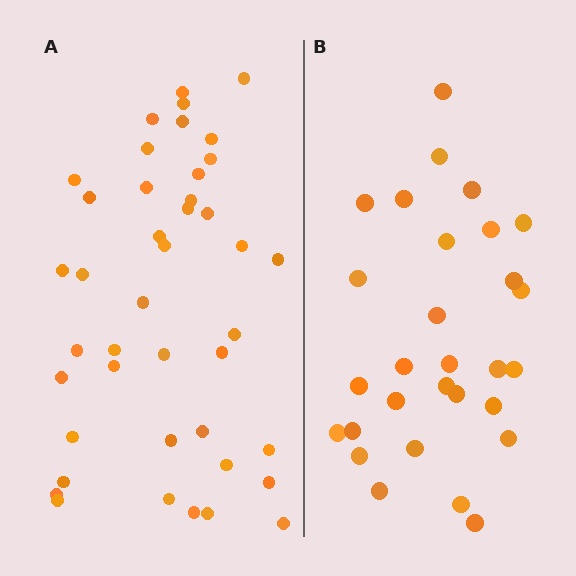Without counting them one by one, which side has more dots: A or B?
Region A (the left region) has more dots.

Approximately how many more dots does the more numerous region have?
Region A has approximately 15 more dots than region B.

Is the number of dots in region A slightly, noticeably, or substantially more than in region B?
Region A has noticeably more, but not dramatically so. The ratio is roughly 1.4 to 1.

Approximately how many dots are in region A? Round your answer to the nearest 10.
About 40 dots. (The exact count is 42, which rounds to 40.)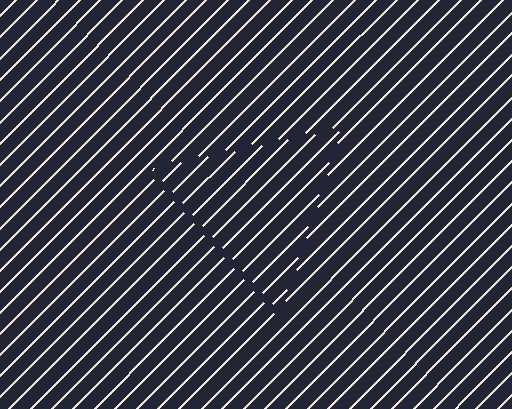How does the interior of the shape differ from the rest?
The interior of the shape contains the same grating, shifted by half a period — the contour is defined by the phase discontinuity where line-ends from the inner and outer gratings abut.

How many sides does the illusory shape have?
3 sides — the line-ends trace a triangle.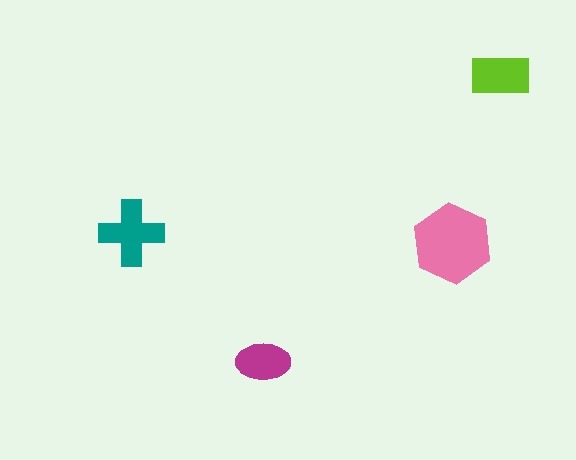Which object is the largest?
The pink hexagon.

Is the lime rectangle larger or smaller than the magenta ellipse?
Larger.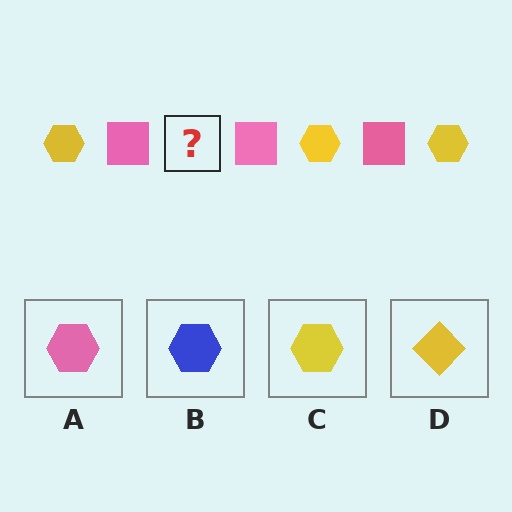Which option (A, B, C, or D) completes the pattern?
C.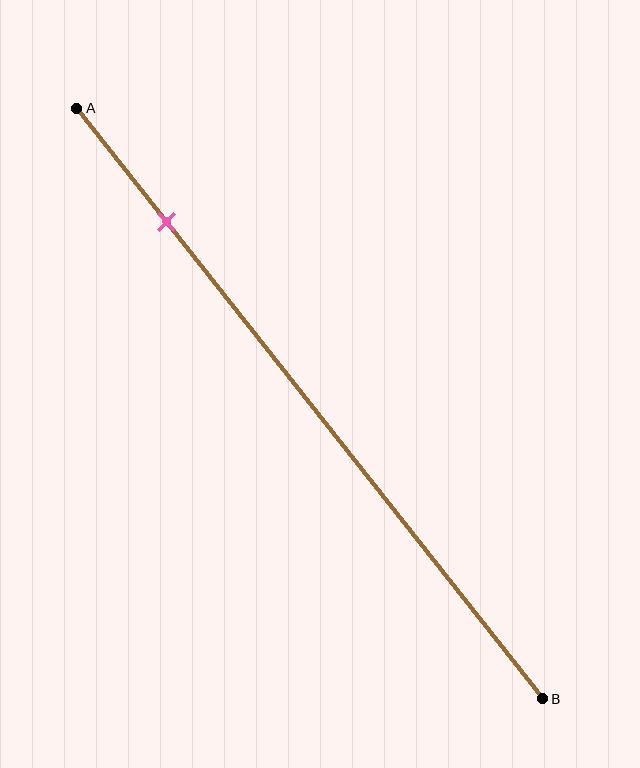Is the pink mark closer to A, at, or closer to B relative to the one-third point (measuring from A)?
The pink mark is closer to point A than the one-third point of segment AB.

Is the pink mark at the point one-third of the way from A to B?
No, the mark is at about 20% from A, not at the 33% one-third point.